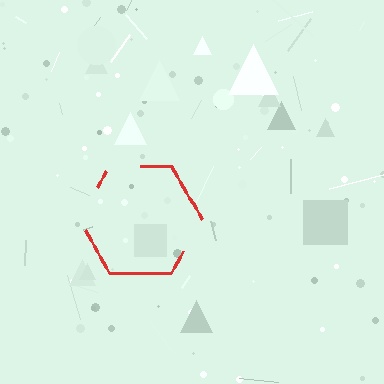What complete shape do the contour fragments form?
The contour fragments form a hexagon.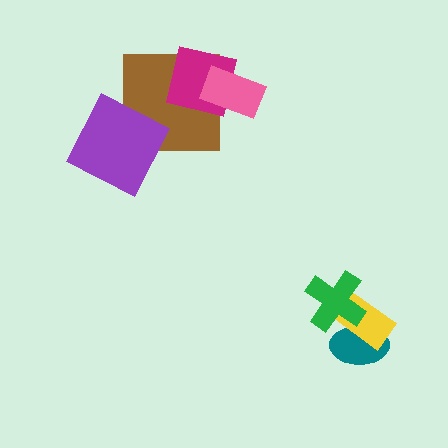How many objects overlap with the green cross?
2 objects overlap with the green cross.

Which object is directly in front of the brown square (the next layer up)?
The magenta square is directly in front of the brown square.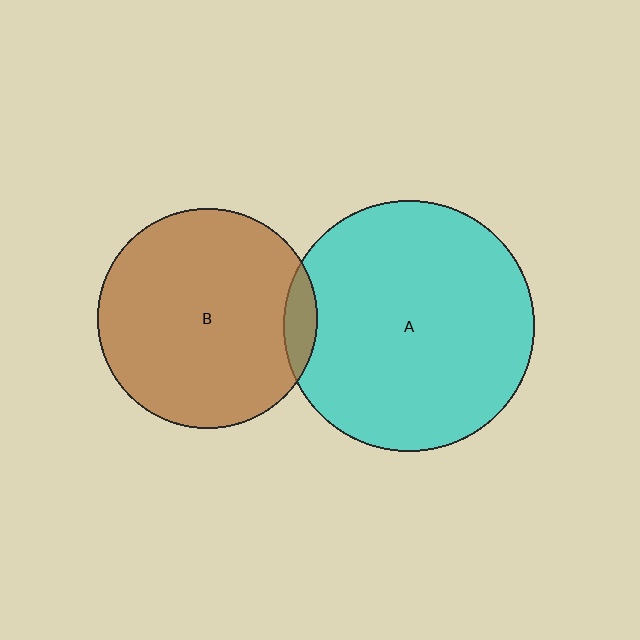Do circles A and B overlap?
Yes.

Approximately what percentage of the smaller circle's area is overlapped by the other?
Approximately 5%.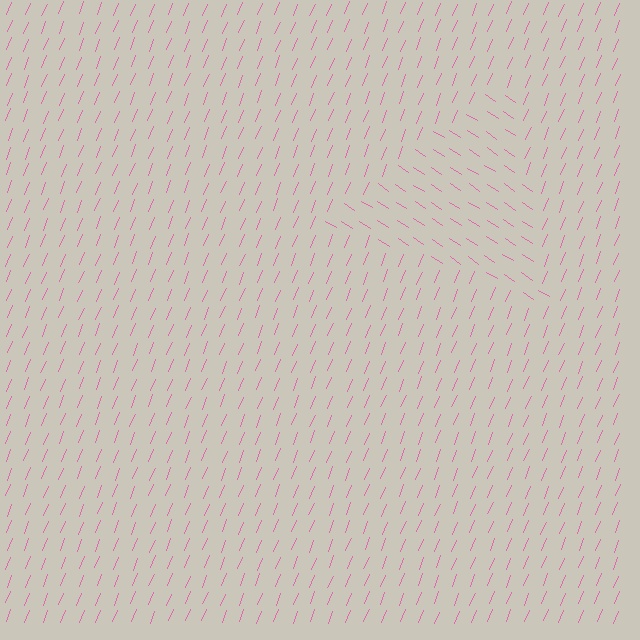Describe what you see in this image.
The image is filled with small pink line segments. A triangle region in the image has lines oriented differently from the surrounding lines, creating a visible texture boundary.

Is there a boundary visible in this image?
Yes, there is a texture boundary formed by a change in line orientation.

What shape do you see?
I see a triangle.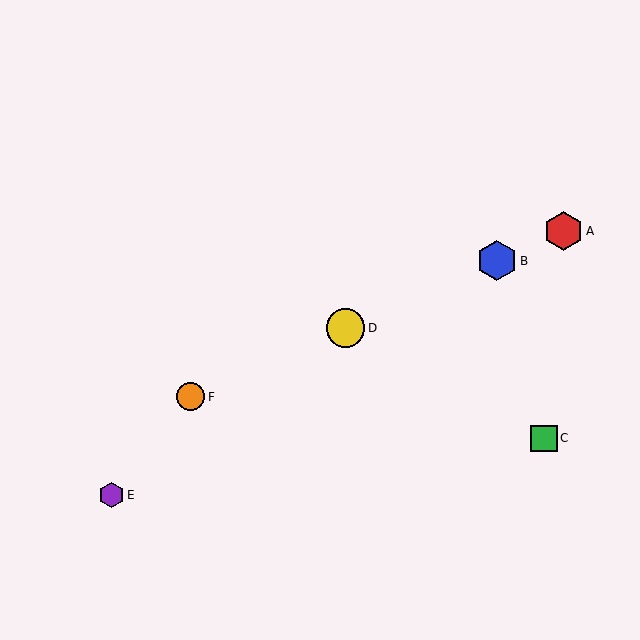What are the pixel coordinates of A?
Object A is at (564, 231).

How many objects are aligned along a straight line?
4 objects (A, B, D, F) are aligned along a straight line.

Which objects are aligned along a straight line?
Objects A, B, D, F are aligned along a straight line.